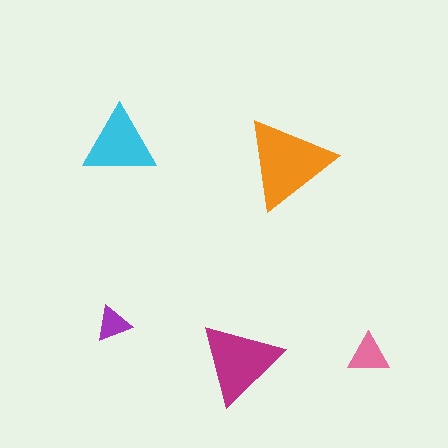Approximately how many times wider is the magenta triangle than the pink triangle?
About 2 times wider.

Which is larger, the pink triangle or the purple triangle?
The pink one.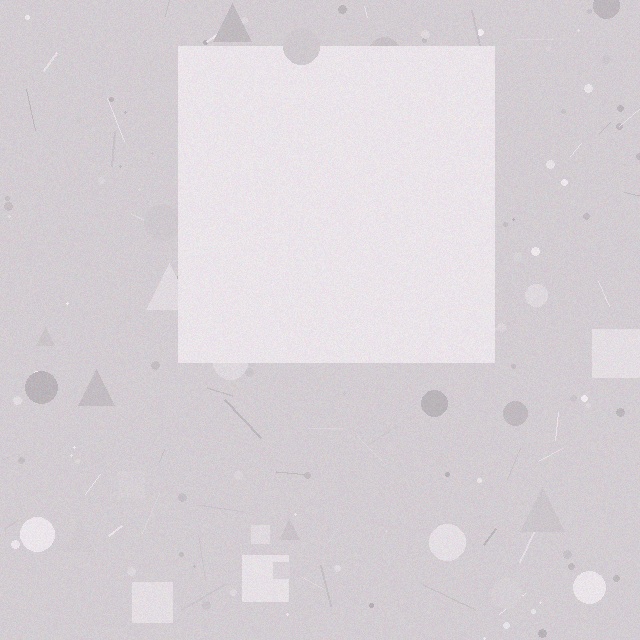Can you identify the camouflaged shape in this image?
The camouflaged shape is a square.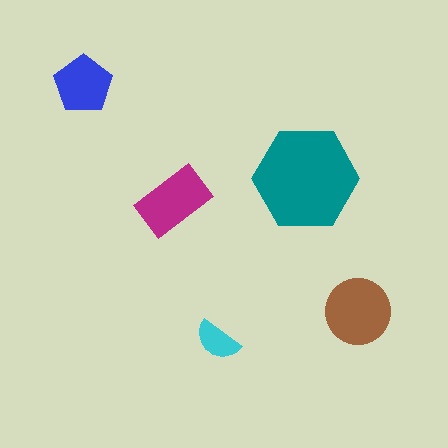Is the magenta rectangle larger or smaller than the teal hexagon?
Smaller.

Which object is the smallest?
The cyan semicircle.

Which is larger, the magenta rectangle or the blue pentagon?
The magenta rectangle.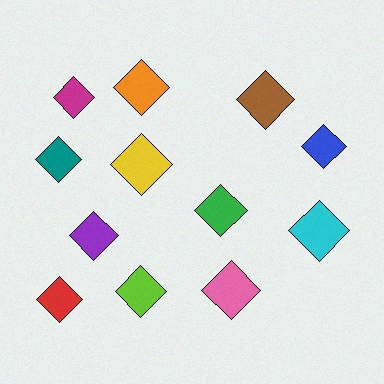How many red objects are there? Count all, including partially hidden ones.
There is 1 red object.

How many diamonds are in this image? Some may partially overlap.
There are 12 diamonds.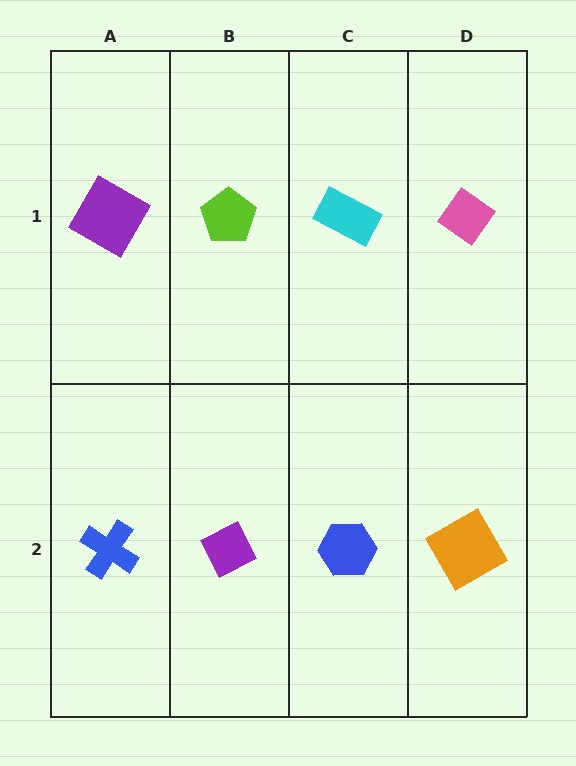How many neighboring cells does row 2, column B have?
3.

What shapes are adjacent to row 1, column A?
A blue cross (row 2, column A), a lime pentagon (row 1, column B).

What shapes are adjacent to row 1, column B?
A purple diamond (row 2, column B), a purple square (row 1, column A), a cyan rectangle (row 1, column C).